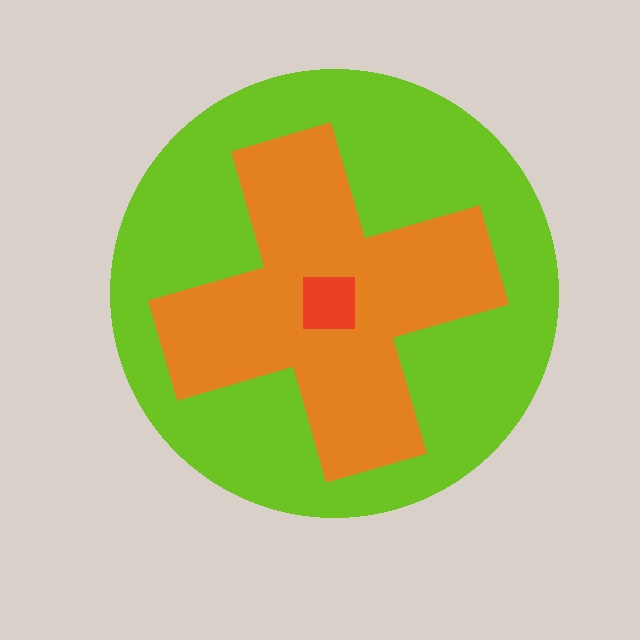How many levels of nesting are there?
3.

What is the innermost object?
The red square.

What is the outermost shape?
The lime circle.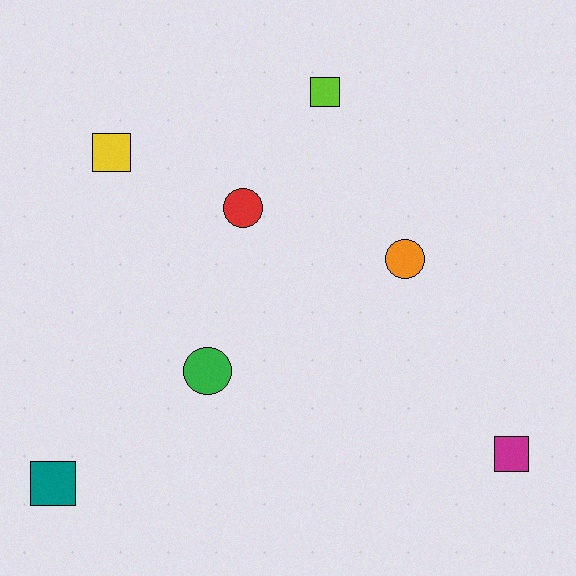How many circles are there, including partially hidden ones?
There are 3 circles.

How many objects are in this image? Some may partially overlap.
There are 7 objects.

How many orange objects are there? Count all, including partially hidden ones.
There is 1 orange object.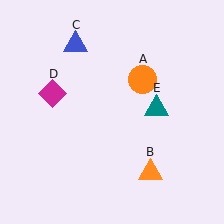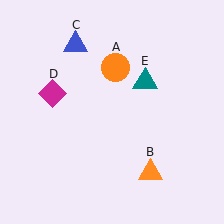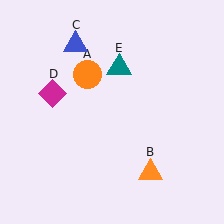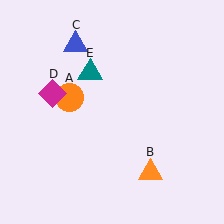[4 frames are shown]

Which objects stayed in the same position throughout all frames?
Orange triangle (object B) and blue triangle (object C) and magenta diamond (object D) remained stationary.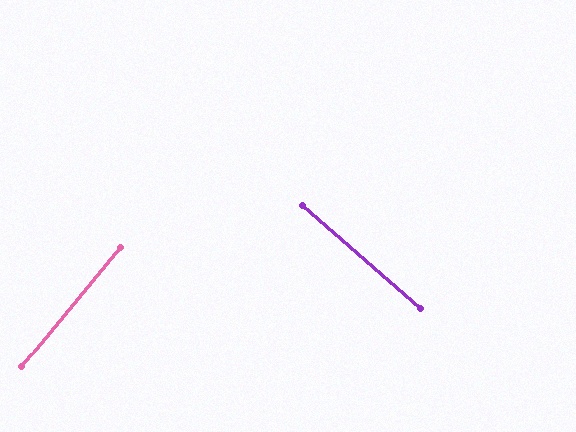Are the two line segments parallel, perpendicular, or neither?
Perpendicular — they meet at approximately 89°.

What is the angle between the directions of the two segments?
Approximately 89 degrees.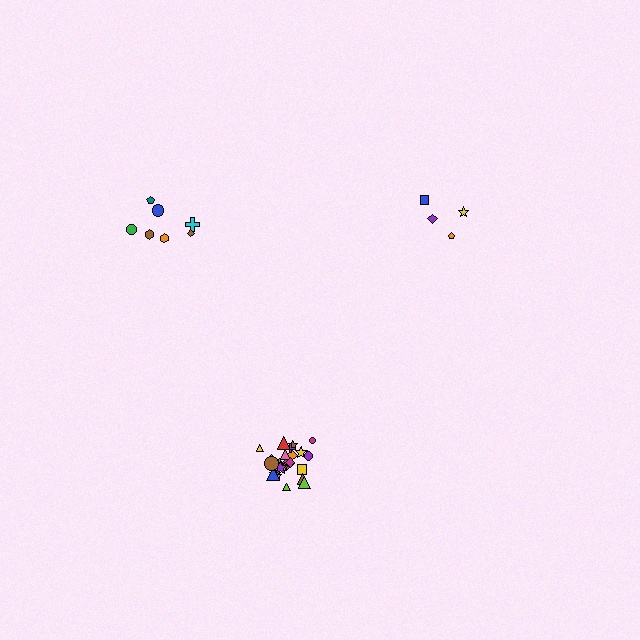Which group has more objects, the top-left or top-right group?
The top-left group.